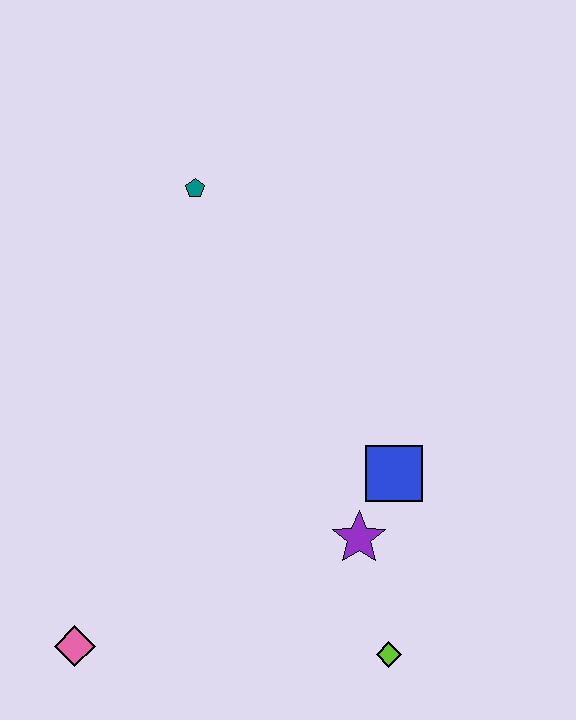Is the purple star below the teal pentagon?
Yes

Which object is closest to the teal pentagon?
The blue square is closest to the teal pentagon.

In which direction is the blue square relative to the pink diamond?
The blue square is to the right of the pink diamond.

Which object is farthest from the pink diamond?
The teal pentagon is farthest from the pink diamond.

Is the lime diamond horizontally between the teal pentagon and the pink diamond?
No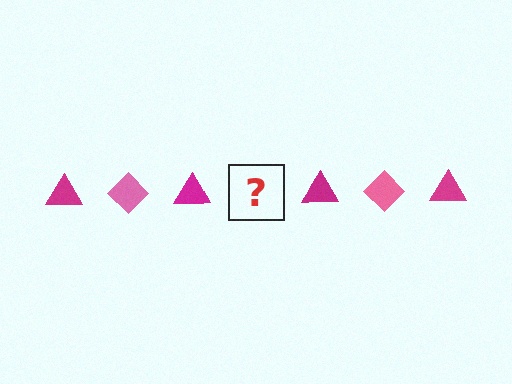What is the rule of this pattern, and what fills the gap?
The rule is that the pattern alternates between magenta triangle and pink diamond. The gap should be filled with a pink diamond.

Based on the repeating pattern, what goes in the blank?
The blank should be a pink diamond.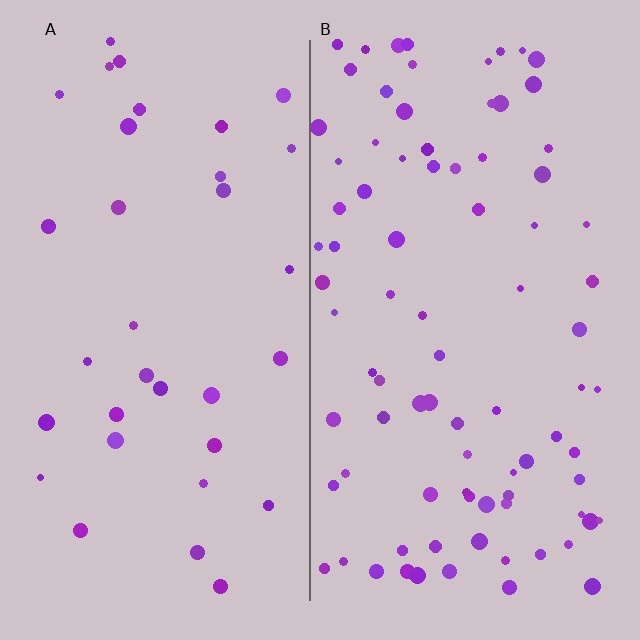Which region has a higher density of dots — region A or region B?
B (the right).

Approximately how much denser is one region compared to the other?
Approximately 2.5× — region B over region A.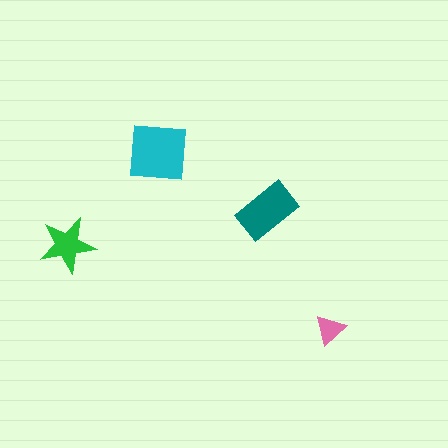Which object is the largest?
The cyan square.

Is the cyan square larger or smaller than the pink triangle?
Larger.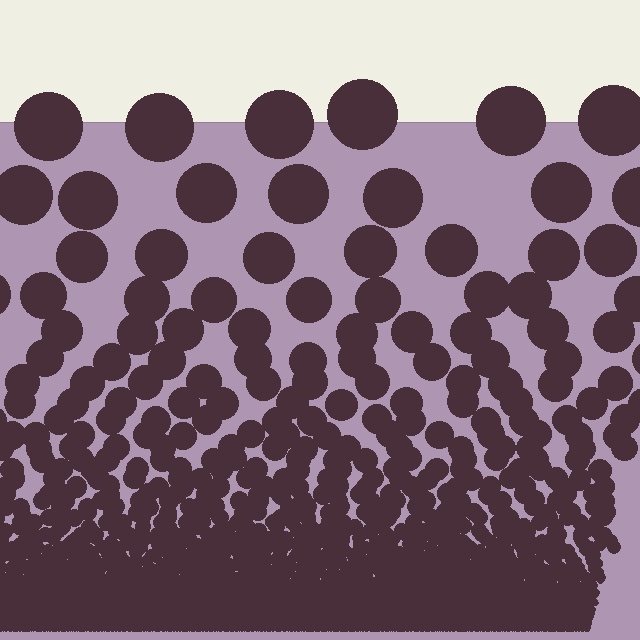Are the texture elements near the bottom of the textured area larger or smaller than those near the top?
Smaller. The gradient is inverted — elements near the bottom are smaller and denser.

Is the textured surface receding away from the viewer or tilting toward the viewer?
The surface appears to tilt toward the viewer. Texture elements get larger and sparser toward the top.